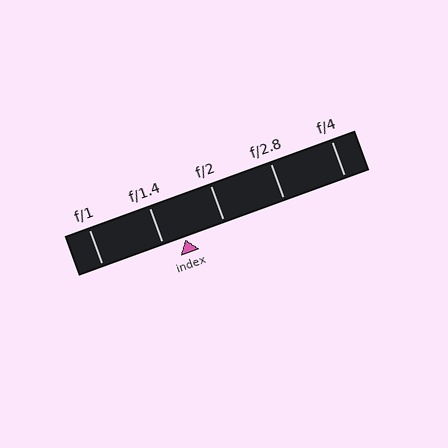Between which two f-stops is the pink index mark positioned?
The index mark is between f/1.4 and f/2.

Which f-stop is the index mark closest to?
The index mark is closest to f/1.4.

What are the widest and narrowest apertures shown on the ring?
The widest aperture shown is f/1 and the narrowest is f/4.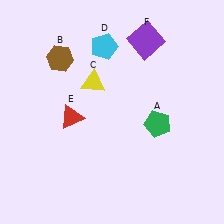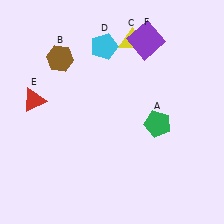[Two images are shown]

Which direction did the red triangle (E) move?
The red triangle (E) moved left.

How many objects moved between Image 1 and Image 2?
2 objects moved between the two images.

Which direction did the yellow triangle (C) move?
The yellow triangle (C) moved up.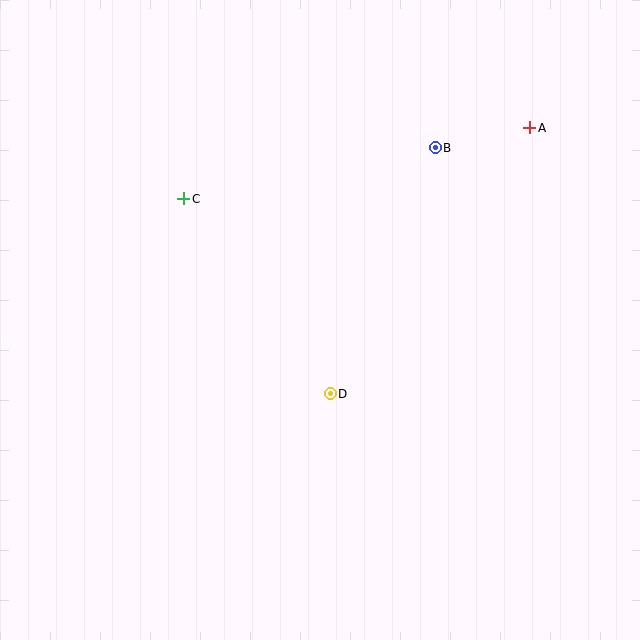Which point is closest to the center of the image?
Point D at (330, 394) is closest to the center.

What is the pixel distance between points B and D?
The distance between B and D is 267 pixels.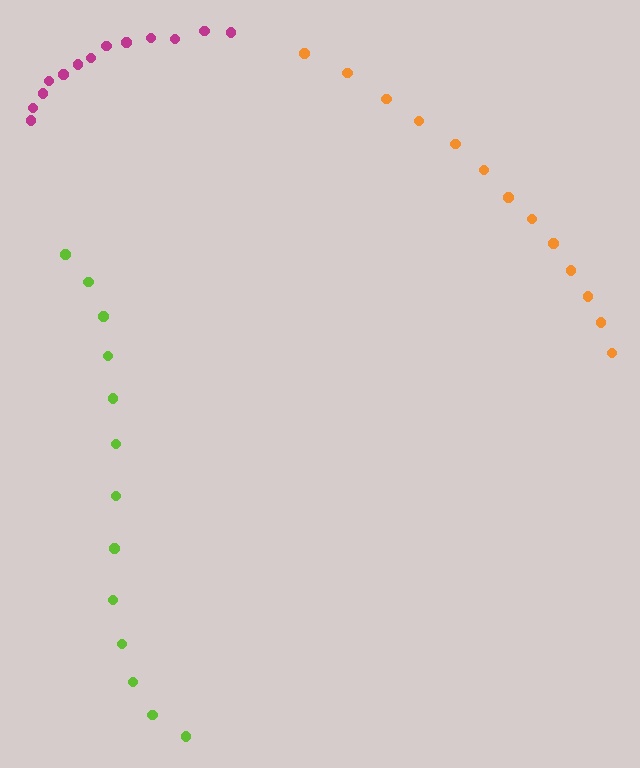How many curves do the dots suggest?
There are 3 distinct paths.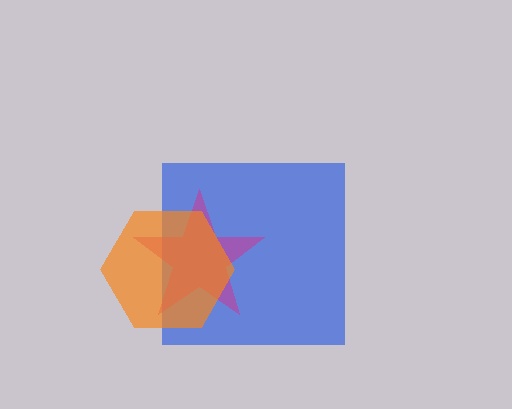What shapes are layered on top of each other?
The layered shapes are: a blue square, a magenta star, an orange hexagon.